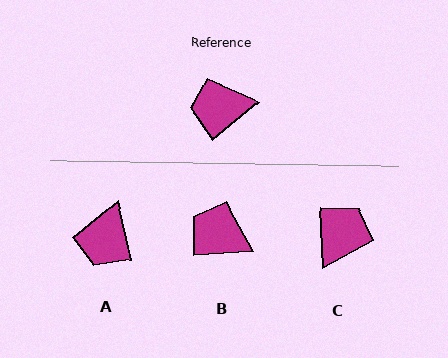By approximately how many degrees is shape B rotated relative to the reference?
Approximately 37 degrees clockwise.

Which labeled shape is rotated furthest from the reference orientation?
C, about 127 degrees away.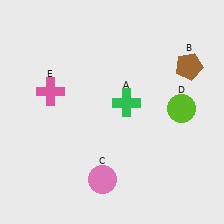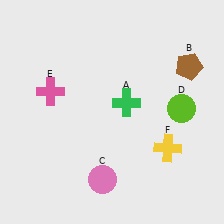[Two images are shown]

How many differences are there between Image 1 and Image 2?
There is 1 difference between the two images.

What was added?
A yellow cross (F) was added in Image 2.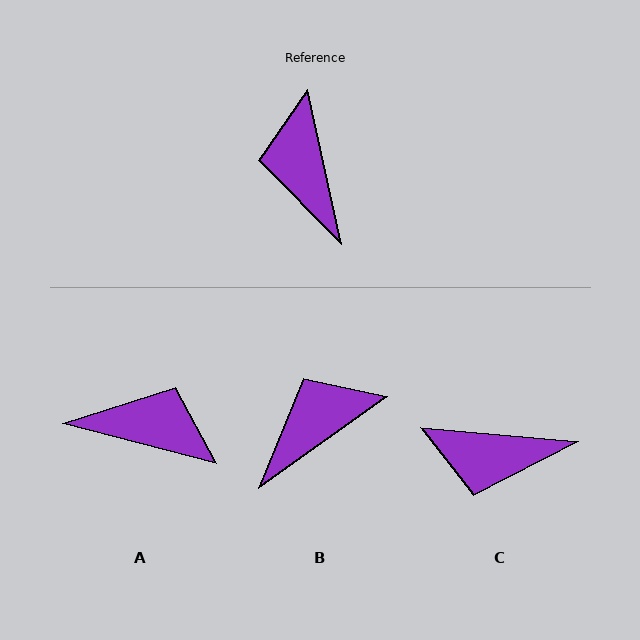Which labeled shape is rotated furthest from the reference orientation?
A, about 117 degrees away.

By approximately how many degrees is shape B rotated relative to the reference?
Approximately 67 degrees clockwise.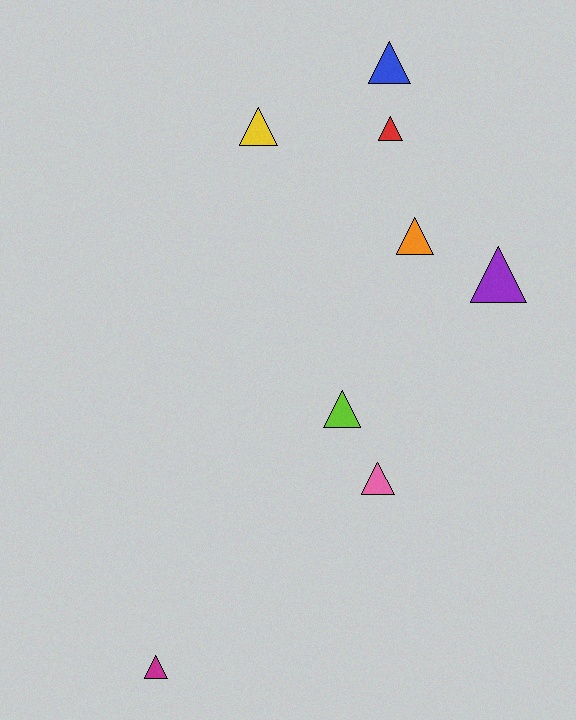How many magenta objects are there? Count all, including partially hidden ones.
There is 1 magenta object.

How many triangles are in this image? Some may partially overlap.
There are 8 triangles.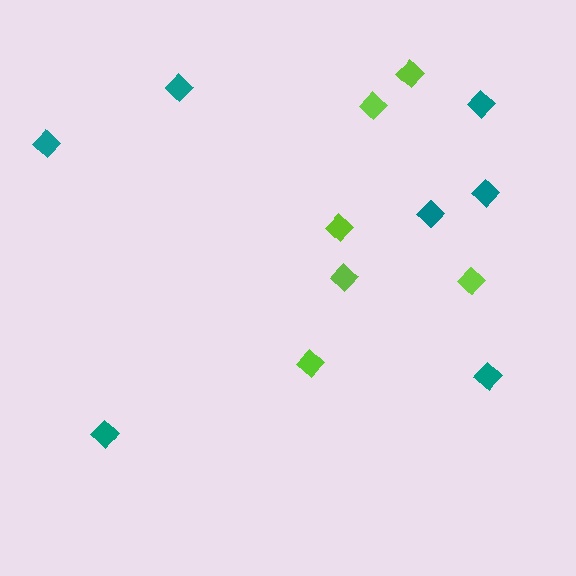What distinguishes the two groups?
There are 2 groups: one group of lime diamonds (6) and one group of teal diamonds (7).